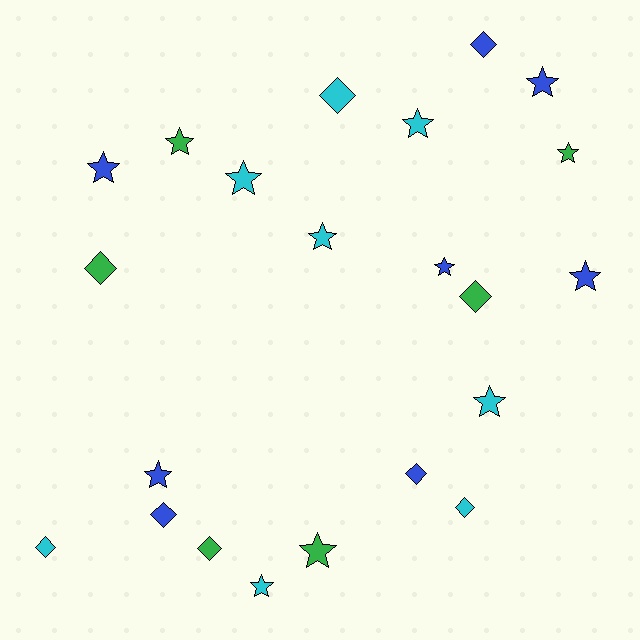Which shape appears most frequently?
Star, with 13 objects.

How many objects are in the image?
There are 22 objects.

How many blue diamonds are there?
There are 3 blue diamonds.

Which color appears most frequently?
Cyan, with 8 objects.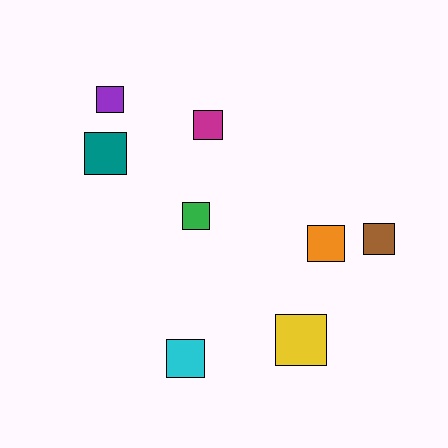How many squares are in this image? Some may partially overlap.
There are 8 squares.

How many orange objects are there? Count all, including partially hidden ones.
There is 1 orange object.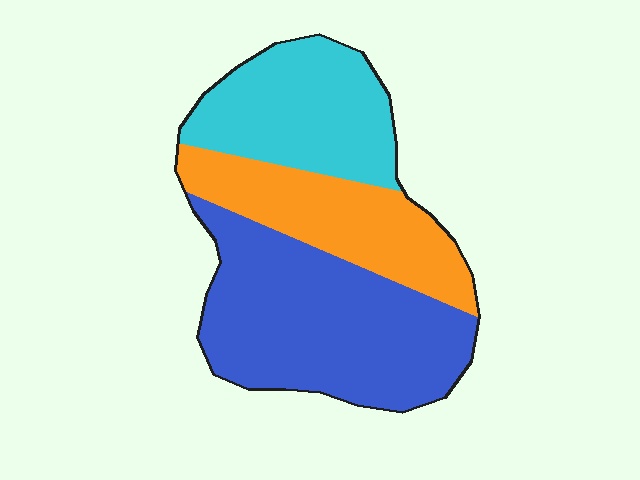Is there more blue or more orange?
Blue.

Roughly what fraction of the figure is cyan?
Cyan takes up about one quarter (1/4) of the figure.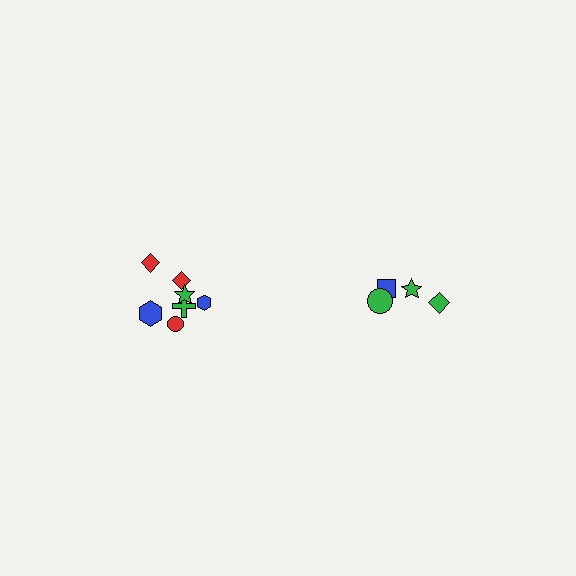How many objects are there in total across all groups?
There are 11 objects.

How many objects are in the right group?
There are 4 objects.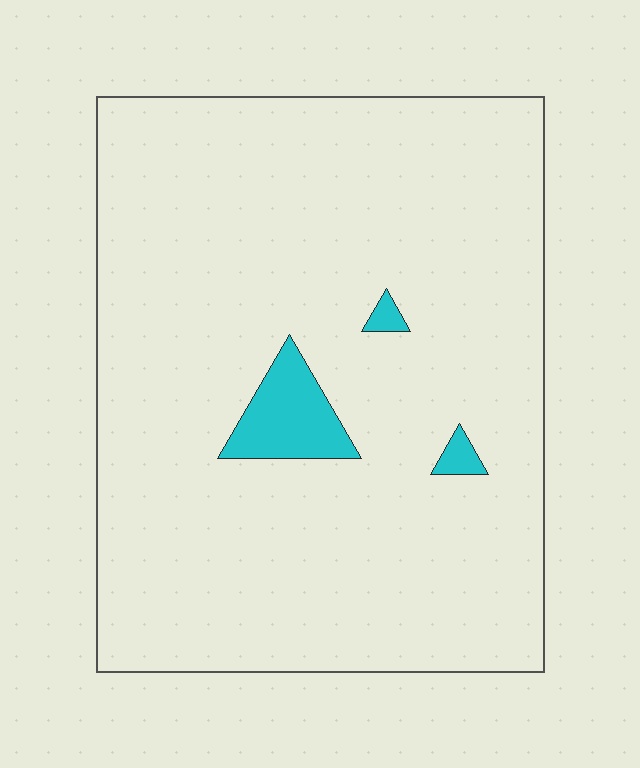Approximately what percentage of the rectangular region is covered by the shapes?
Approximately 5%.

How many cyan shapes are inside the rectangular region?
3.